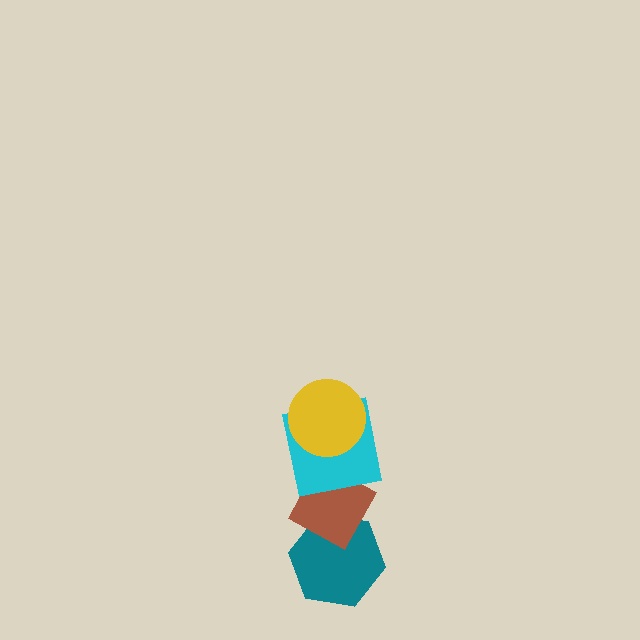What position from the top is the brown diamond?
The brown diamond is 3rd from the top.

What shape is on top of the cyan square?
The yellow circle is on top of the cyan square.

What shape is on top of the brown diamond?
The cyan square is on top of the brown diamond.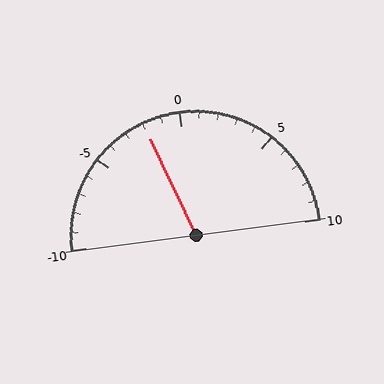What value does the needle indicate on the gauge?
The needle indicates approximately -2.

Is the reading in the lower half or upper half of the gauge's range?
The reading is in the lower half of the range (-10 to 10).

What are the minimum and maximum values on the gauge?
The gauge ranges from -10 to 10.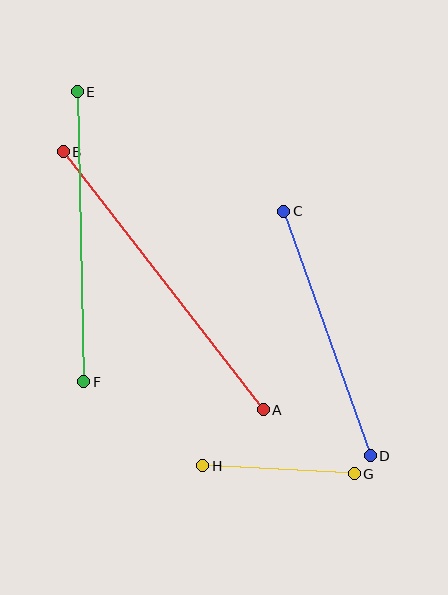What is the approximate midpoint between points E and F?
The midpoint is at approximately (80, 237) pixels.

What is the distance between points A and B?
The distance is approximately 326 pixels.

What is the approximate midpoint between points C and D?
The midpoint is at approximately (327, 333) pixels.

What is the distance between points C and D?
The distance is approximately 259 pixels.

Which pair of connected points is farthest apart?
Points A and B are farthest apart.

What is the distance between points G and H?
The distance is approximately 152 pixels.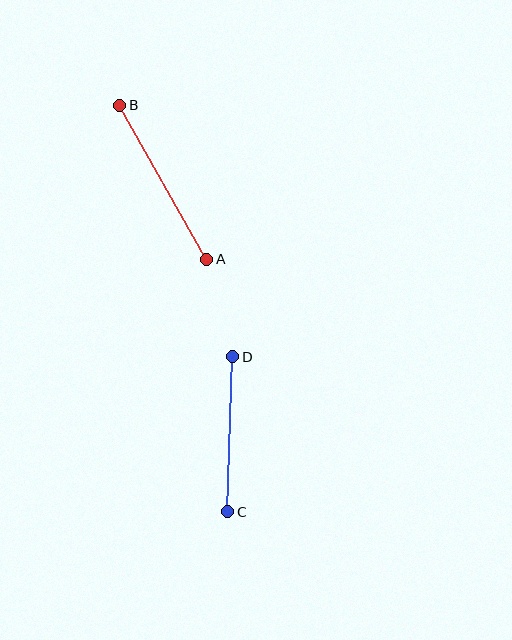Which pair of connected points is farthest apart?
Points A and B are farthest apart.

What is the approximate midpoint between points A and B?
The midpoint is at approximately (163, 182) pixels.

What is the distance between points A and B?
The distance is approximately 177 pixels.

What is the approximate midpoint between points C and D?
The midpoint is at approximately (230, 434) pixels.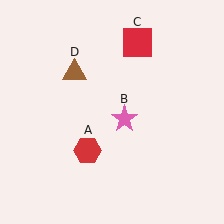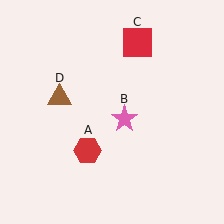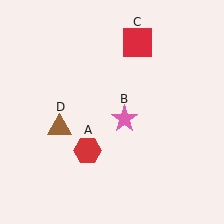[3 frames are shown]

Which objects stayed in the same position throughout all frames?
Red hexagon (object A) and pink star (object B) and red square (object C) remained stationary.